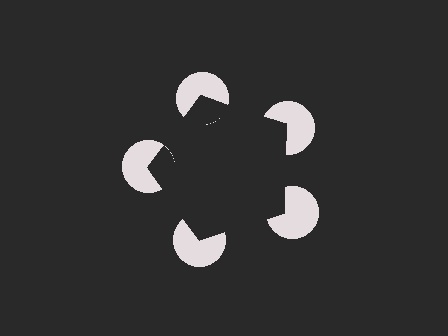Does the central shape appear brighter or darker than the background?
It typically appears slightly darker than the background, even though no actual brightness change is drawn.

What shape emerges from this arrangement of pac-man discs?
An illusory pentagon — its edges are inferred from the aligned wedge cuts in the pac-man discs, not physically drawn.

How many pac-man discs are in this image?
There are 5 — one at each vertex of the illusory pentagon.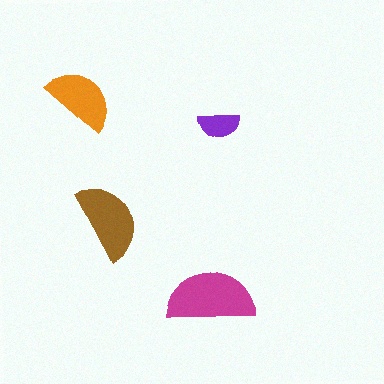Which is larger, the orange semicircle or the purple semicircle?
The orange one.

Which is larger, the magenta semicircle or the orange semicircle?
The magenta one.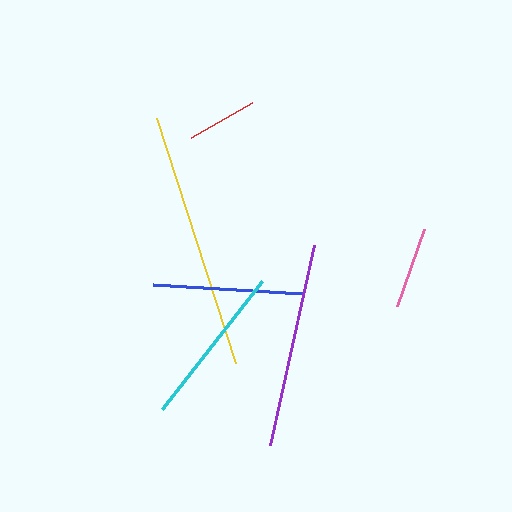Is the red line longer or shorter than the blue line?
The blue line is longer than the red line.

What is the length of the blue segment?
The blue segment is approximately 149 pixels long.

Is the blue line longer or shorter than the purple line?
The purple line is longer than the blue line.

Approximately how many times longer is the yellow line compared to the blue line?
The yellow line is approximately 1.7 times the length of the blue line.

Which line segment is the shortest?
The red line is the shortest at approximately 71 pixels.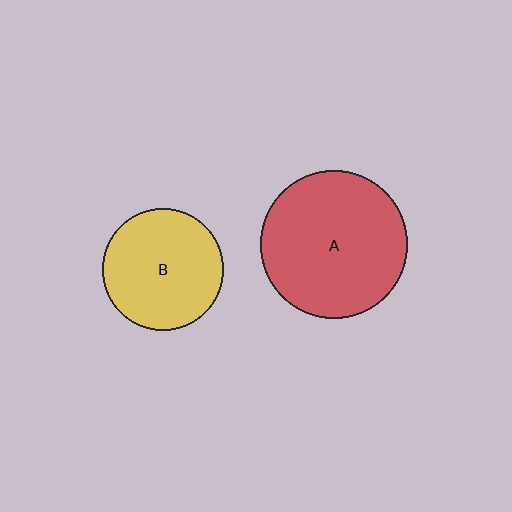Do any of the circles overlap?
No, none of the circles overlap.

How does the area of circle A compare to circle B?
Approximately 1.5 times.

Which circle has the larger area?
Circle A (red).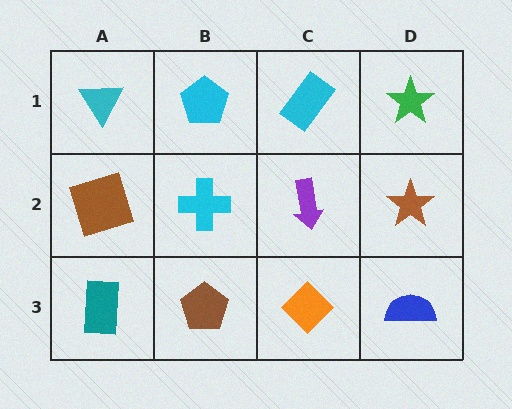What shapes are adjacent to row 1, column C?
A purple arrow (row 2, column C), a cyan pentagon (row 1, column B), a green star (row 1, column D).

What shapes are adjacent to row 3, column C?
A purple arrow (row 2, column C), a brown pentagon (row 3, column B), a blue semicircle (row 3, column D).